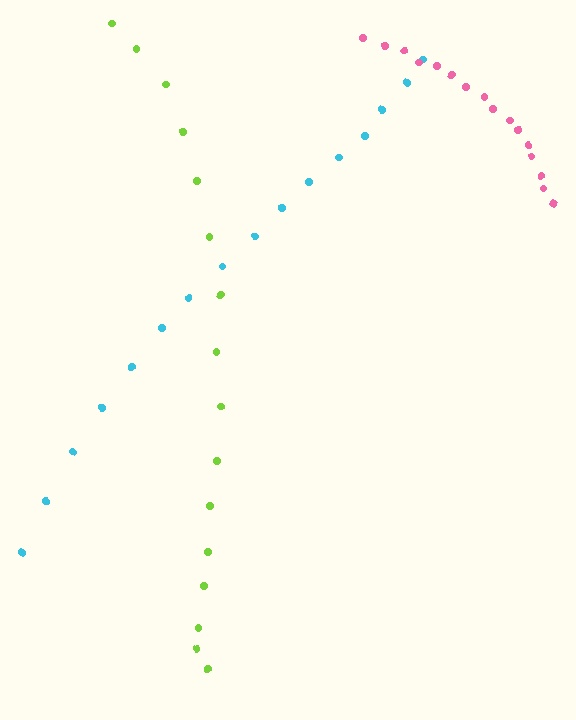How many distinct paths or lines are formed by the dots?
There are 3 distinct paths.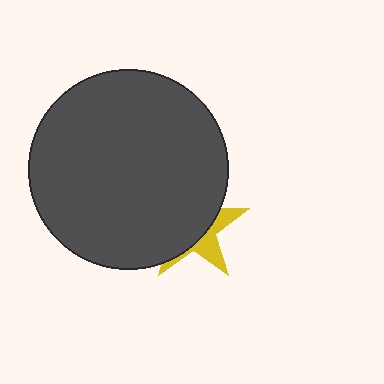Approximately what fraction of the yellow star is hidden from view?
Roughly 67% of the yellow star is hidden behind the dark gray circle.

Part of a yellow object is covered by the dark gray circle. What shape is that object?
It is a star.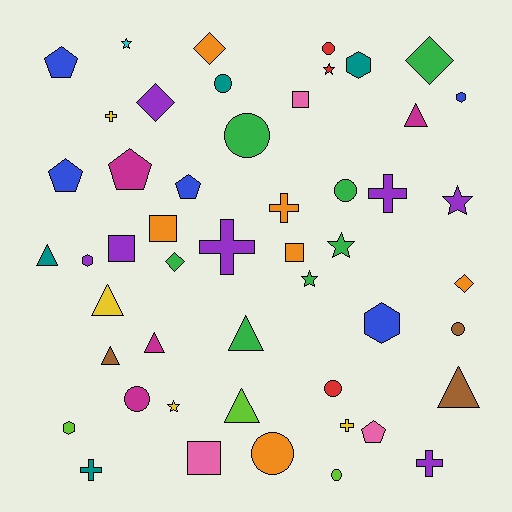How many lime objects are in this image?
There are 3 lime objects.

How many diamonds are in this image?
There are 5 diamonds.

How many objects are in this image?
There are 50 objects.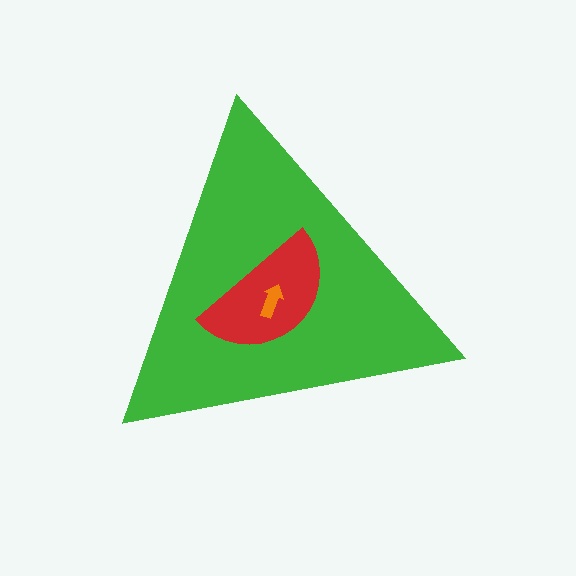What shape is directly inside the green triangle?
The red semicircle.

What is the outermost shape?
The green triangle.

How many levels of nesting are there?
3.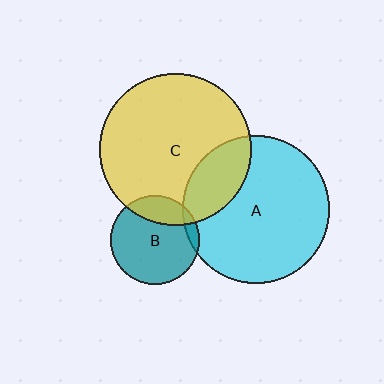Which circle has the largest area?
Circle C (yellow).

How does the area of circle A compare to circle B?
Approximately 2.7 times.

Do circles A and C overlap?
Yes.